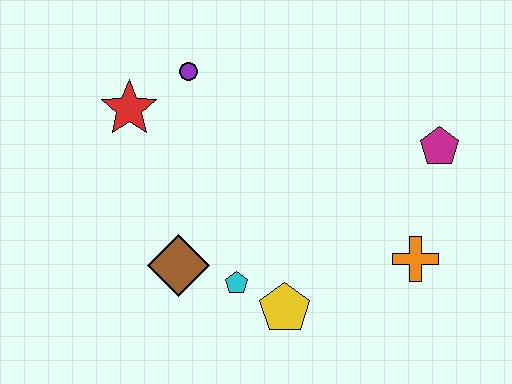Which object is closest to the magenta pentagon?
The orange cross is closest to the magenta pentagon.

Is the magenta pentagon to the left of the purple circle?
No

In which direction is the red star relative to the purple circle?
The red star is to the left of the purple circle.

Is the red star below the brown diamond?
No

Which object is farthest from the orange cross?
The red star is farthest from the orange cross.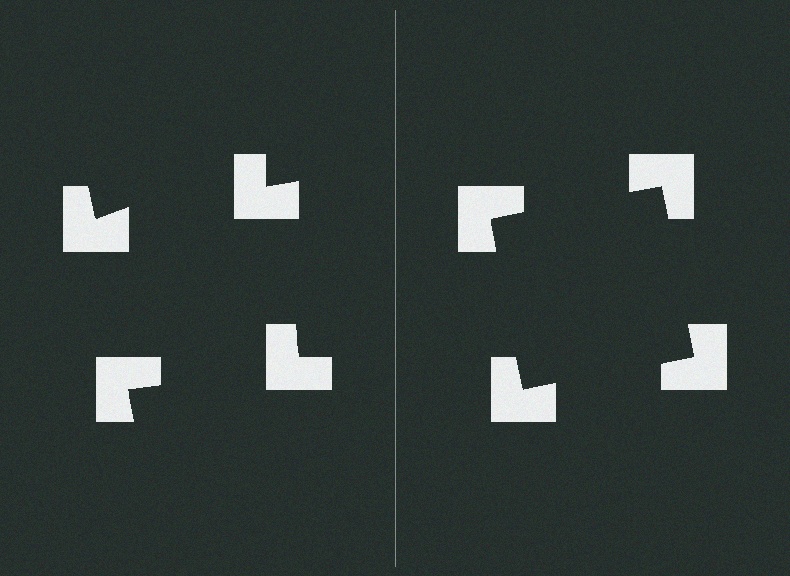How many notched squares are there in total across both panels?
8 — 4 on each side.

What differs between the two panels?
The notched squares are positioned identically on both sides; only the wedge orientations differ. On the right they align to a square; on the left they are misaligned.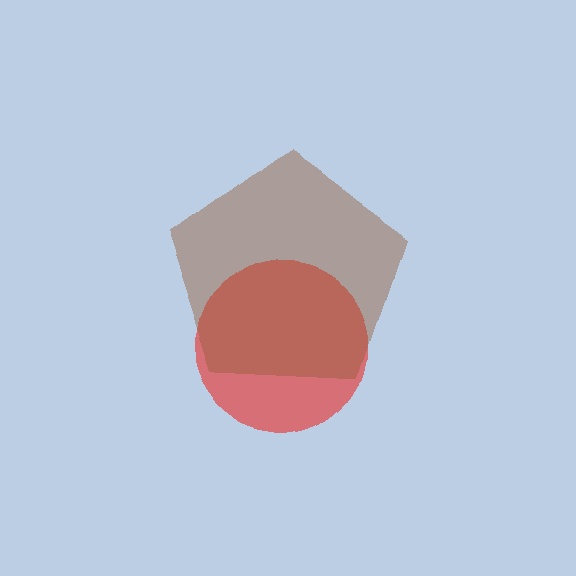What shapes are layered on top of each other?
The layered shapes are: a red circle, a brown pentagon.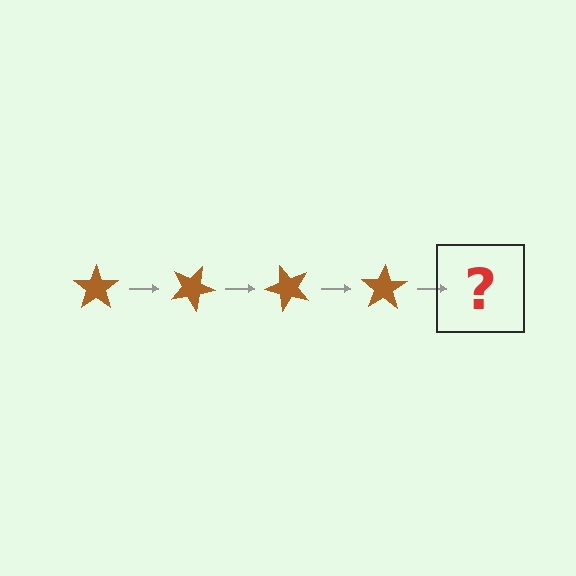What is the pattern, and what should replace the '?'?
The pattern is that the star rotates 25 degrees each step. The '?' should be a brown star rotated 100 degrees.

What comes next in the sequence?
The next element should be a brown star rotated 100 degrees.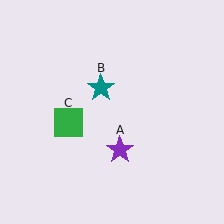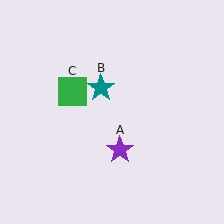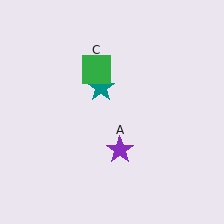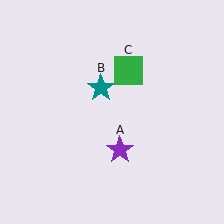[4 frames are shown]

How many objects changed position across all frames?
1 object changed position: green square (object C).